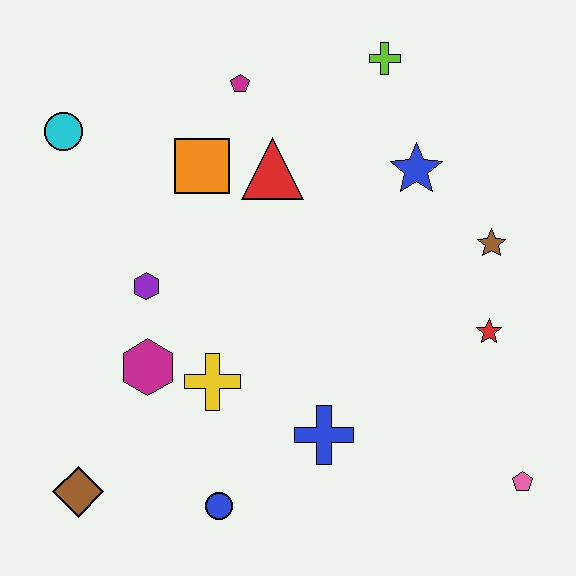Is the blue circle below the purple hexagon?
Yes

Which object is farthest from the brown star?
The brown diamond is farthest from the brown star.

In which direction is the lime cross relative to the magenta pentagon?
The lime cross is to the right of the magenta pentagon.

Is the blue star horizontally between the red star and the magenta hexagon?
Yes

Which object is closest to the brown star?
The red star is closest to the brown star.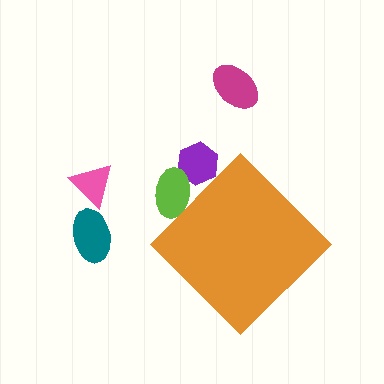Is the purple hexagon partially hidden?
Yes, the purple hexagon is partially hidden behind the orange diamond.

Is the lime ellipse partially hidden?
Yes, the lime ellipse is partially hidden behind the orange diamond.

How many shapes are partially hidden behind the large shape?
2 shapes are partially hidden.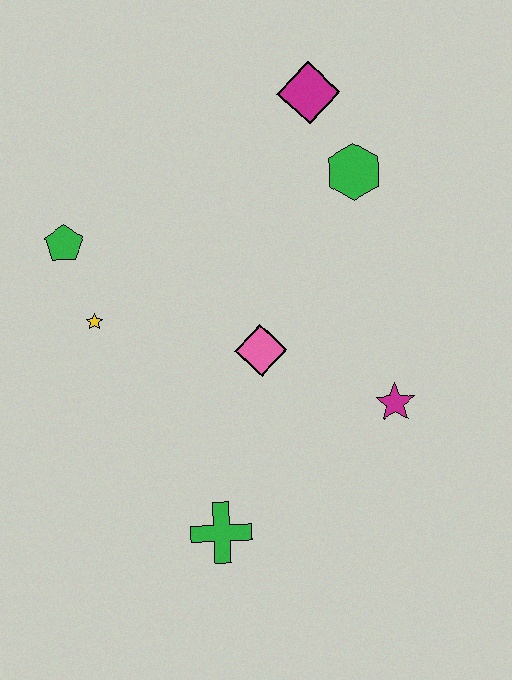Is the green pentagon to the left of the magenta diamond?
Yes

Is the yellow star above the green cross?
Yes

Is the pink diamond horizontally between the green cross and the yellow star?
No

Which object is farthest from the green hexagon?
The green cross is farthest from the green hexagon.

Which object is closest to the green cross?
The pink diamond is closest to the green cross.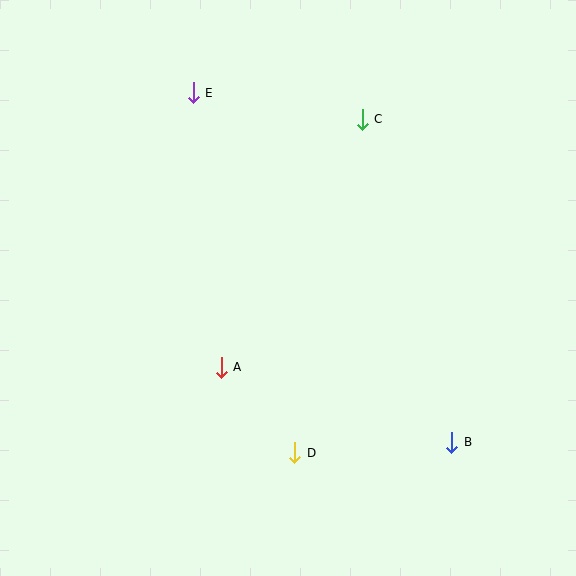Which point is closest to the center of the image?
Point A at (221, 367) is closest to the center.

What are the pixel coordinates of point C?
Point C is at (362, 119).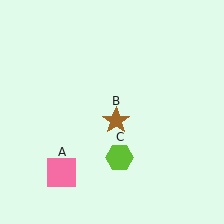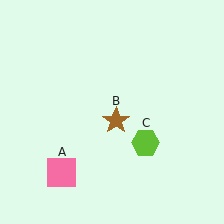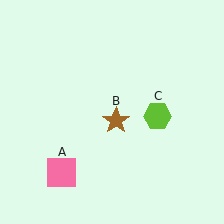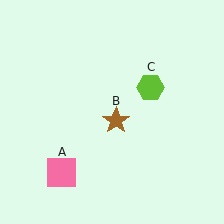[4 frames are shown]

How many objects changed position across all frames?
1 object changed position: lime hexagon (object C).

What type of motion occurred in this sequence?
The lime hexagon (object C) rotated counterclockwise around the center of the scene.